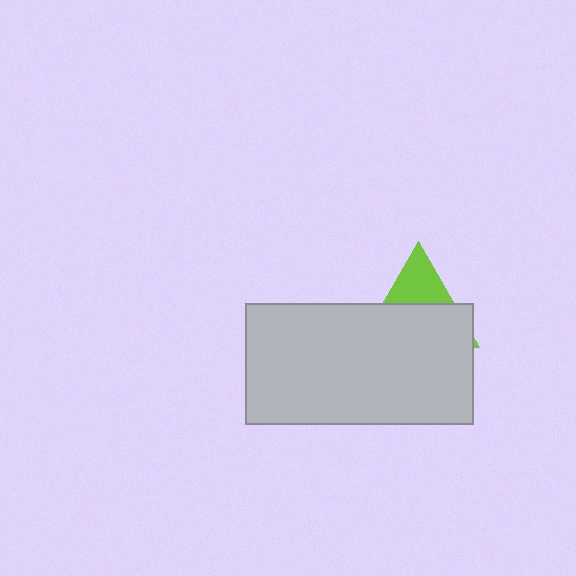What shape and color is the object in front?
The object in front is a light gray rectangle.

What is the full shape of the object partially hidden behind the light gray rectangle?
The partially hidden object is a lime triangle.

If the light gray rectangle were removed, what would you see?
You would see the complete lime triangle.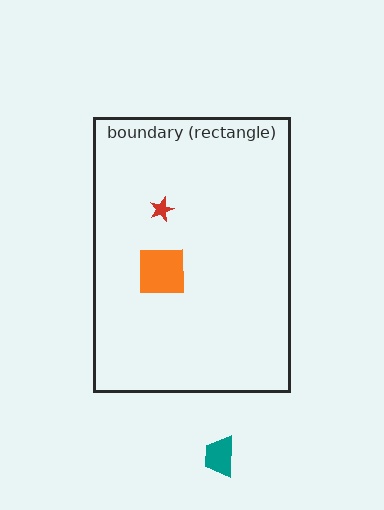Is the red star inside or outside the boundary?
Inside.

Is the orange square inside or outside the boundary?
Inside.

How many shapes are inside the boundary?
2 inside, 1 outside.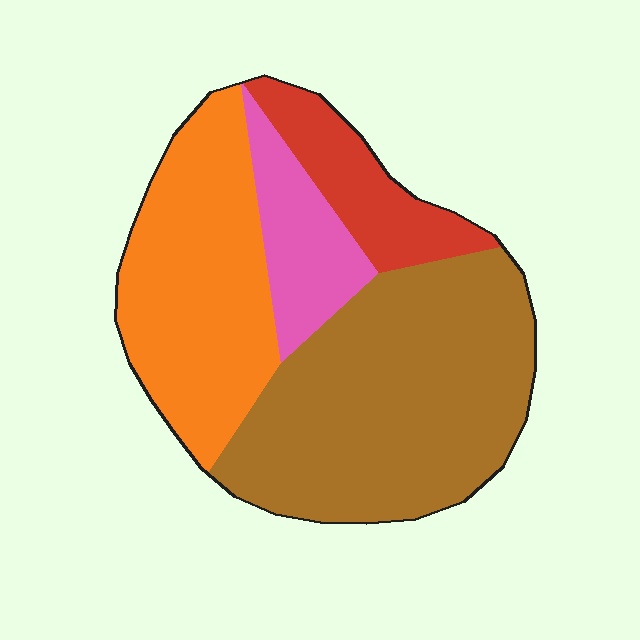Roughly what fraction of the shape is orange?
Orange covers 30% of the shape.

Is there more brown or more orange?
Brown.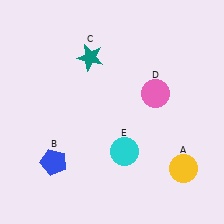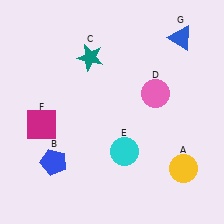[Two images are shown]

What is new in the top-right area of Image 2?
A blue triangle (G) was added in the top-right area of Image 2.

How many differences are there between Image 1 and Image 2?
There are 2 differences between the two images.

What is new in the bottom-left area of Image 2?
A magenta square (F) was added in the bottom-left area of Image 2.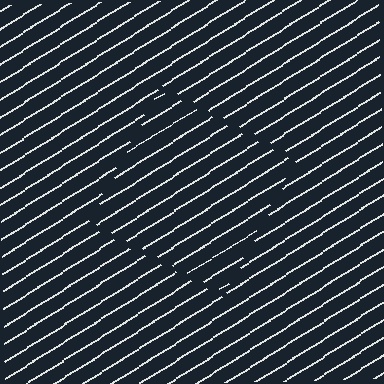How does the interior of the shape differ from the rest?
The interior of the shape contains the same grating, shifted by half a period — the contour is defined by the phase discontinuity where line-ends from the inner and outer gratings abut.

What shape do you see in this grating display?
An illusory square. The interior of the shape contains the same grating, shifted by half a period — the contour is defined by the phase discontinuity where line-ends from the inner and outer gratings abut.